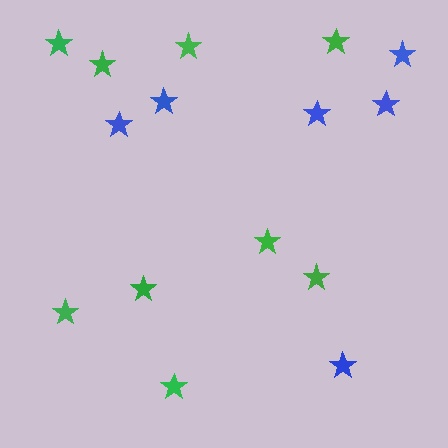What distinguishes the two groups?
There are 2 groups: one group of green stars (9) and one group of blue stars (6).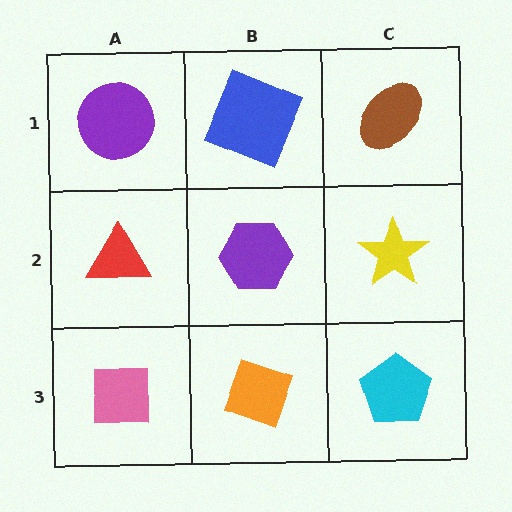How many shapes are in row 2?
3 shapes.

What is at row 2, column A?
A red triangle.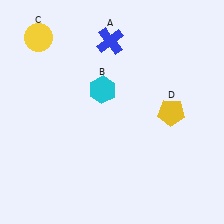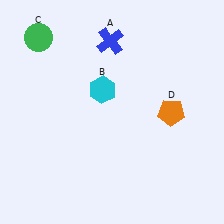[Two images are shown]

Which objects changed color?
C changed from yellow to green. D changed from yellow to orange.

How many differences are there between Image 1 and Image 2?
There are 2 differences between the two images.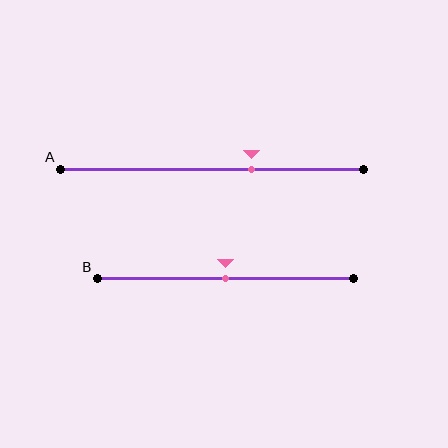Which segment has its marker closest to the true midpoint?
Segment B has its marker closest to the true midpoint.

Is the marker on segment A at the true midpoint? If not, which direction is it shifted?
No, the marker on segment A is shifted to the right by about 13% of the segment length.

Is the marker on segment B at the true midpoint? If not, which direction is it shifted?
Yes, the marker on segment B is at the true midpoint.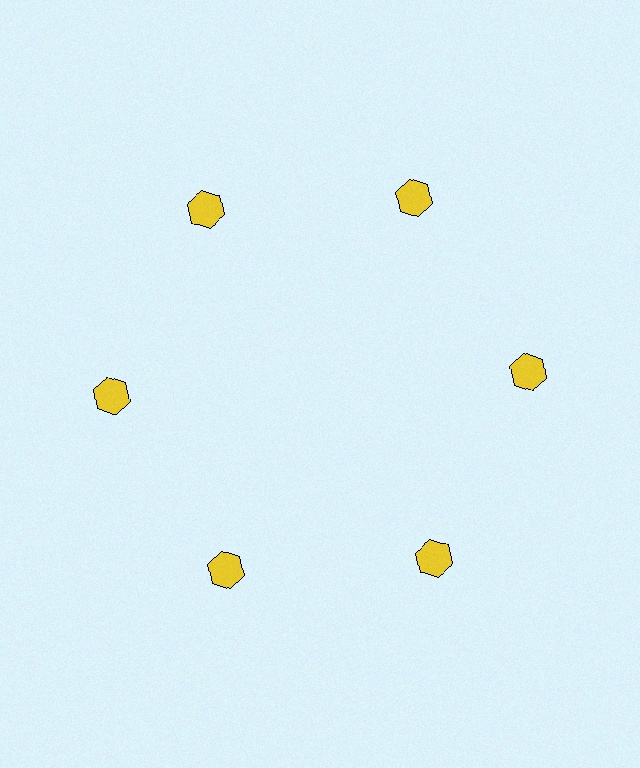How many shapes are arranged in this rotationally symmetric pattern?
There are 6 shapes, arranged in 6 groups of 1.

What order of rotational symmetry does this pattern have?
This pattern has 6-fold rotational symmetry.